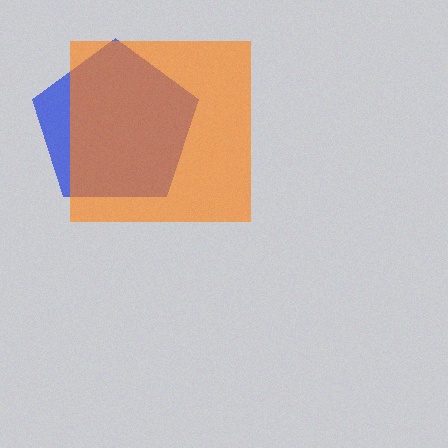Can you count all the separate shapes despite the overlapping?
Yes, there are 2 separate shapes.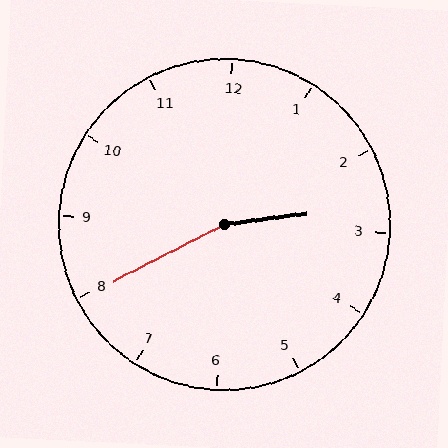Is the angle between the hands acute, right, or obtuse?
It is obtuse.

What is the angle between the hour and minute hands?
Approximately 160 degrees.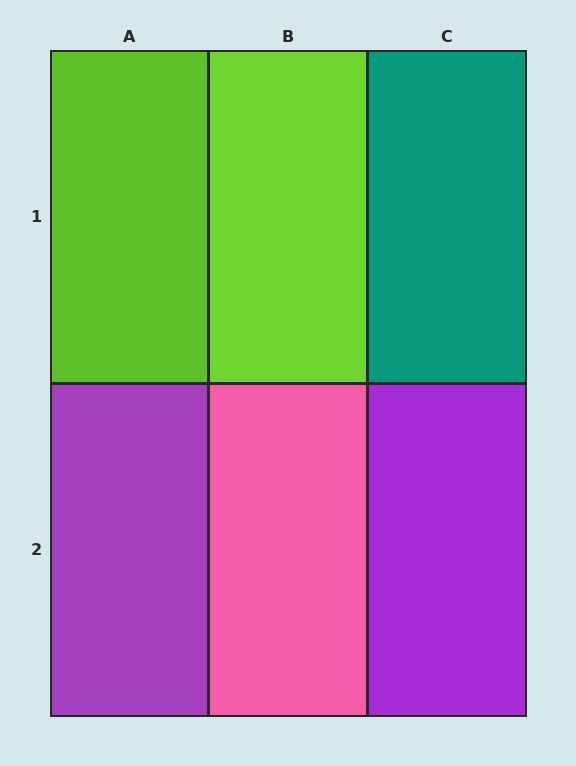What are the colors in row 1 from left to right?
Lime, lime, teal.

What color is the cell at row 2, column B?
Pink.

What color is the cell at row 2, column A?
Purple.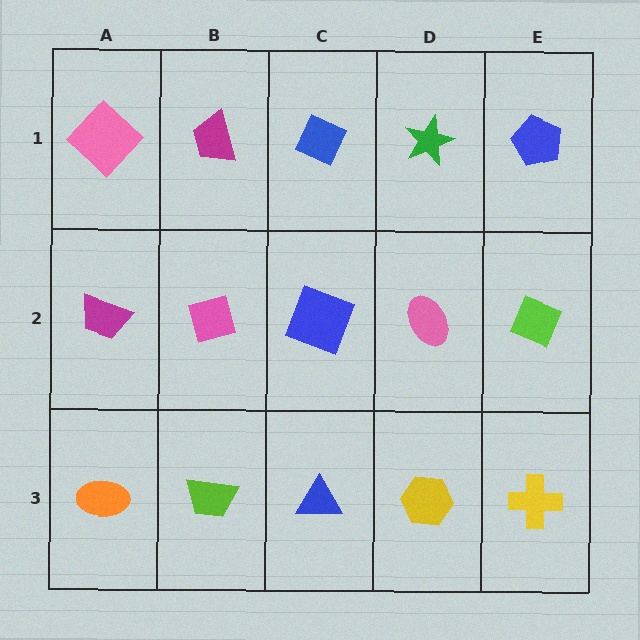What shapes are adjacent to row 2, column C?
A blue diamond (row 1, column C), a blue triangle (row 3, column C), a pink diamond (row 2, column B), a pink ellipse (row 2, column D).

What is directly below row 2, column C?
A blue triangle.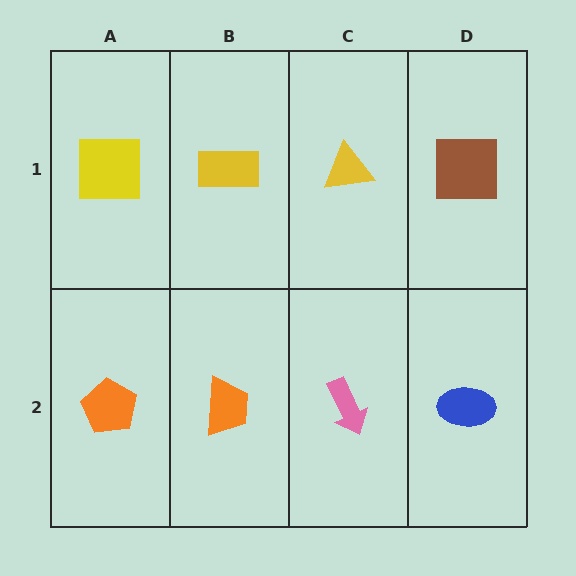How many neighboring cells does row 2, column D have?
2.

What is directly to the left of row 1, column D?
A yellow triangle.